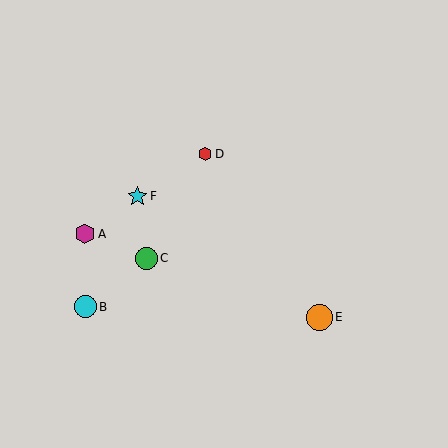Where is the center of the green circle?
The center of the green circle is at (146, 258).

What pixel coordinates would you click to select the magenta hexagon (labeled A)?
Click at (85, 234) to select the magenta hexagon A.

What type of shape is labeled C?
Shape C is a green circle.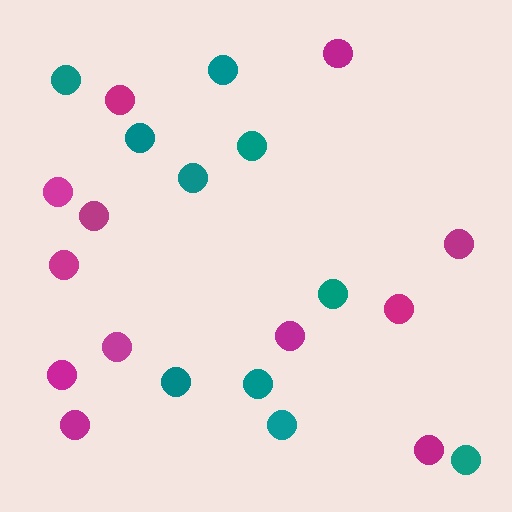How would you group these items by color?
There are 2 groups: one group of teal circles (10) and one group of magenta circles (12).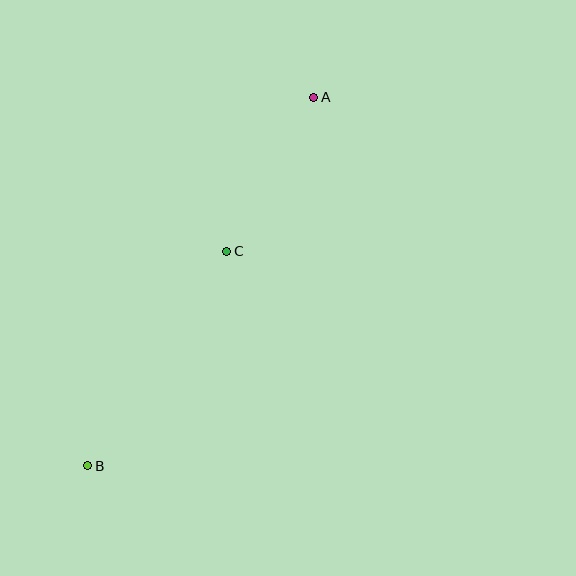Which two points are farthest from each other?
Points A and B are farthest from each other.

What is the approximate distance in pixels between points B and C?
The distance between B and C is approximately 255 pixels.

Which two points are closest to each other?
Points A and C are closest to each other.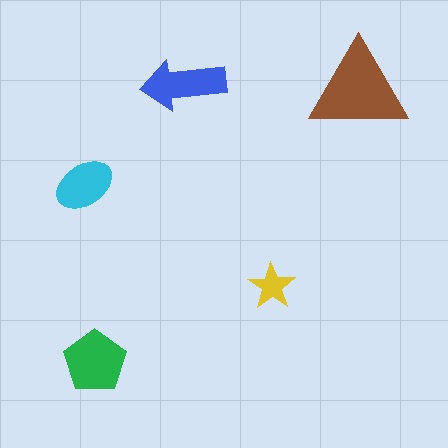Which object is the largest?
The brown triangle.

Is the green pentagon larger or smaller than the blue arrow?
Larger.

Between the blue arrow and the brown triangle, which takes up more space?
The brown triangle.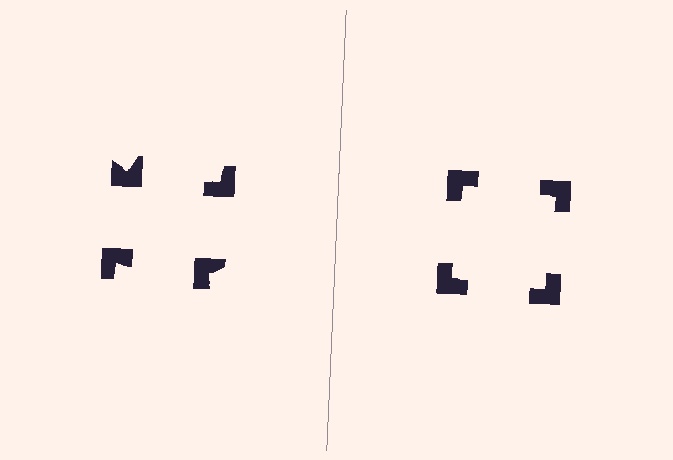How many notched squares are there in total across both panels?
8 — 4 on each side.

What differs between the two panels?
The notched squares are positioned identically on both sides; only the wedge orientations differ. On the right they align to a square; on the left they are misaligned.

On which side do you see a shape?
An illusory square appears on the right side. On the left side the wedge cuts are rotated, so no coherent shape forms.